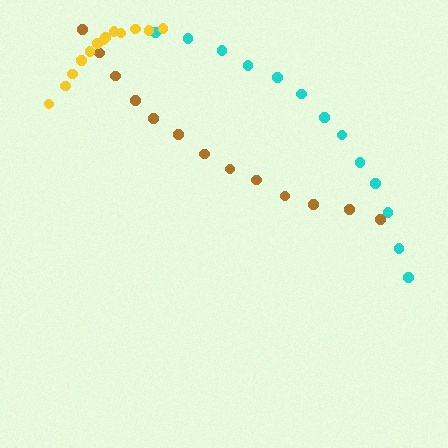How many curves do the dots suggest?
There are 3 distinct paths.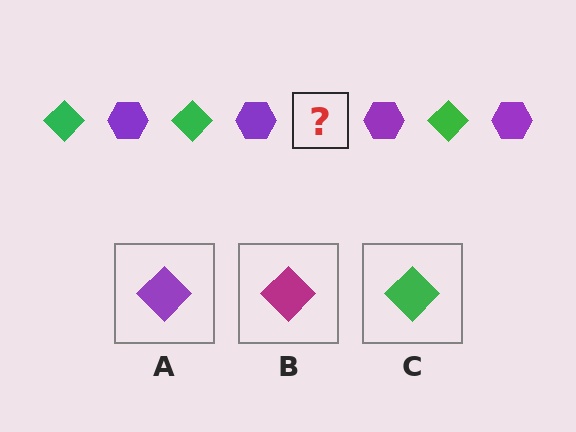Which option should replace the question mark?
Option C.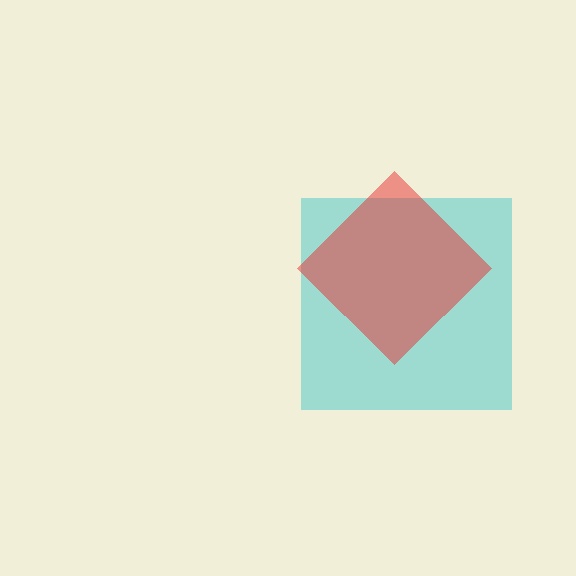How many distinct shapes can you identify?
There are 2 distinct shapes: a cyan square, a red diamond.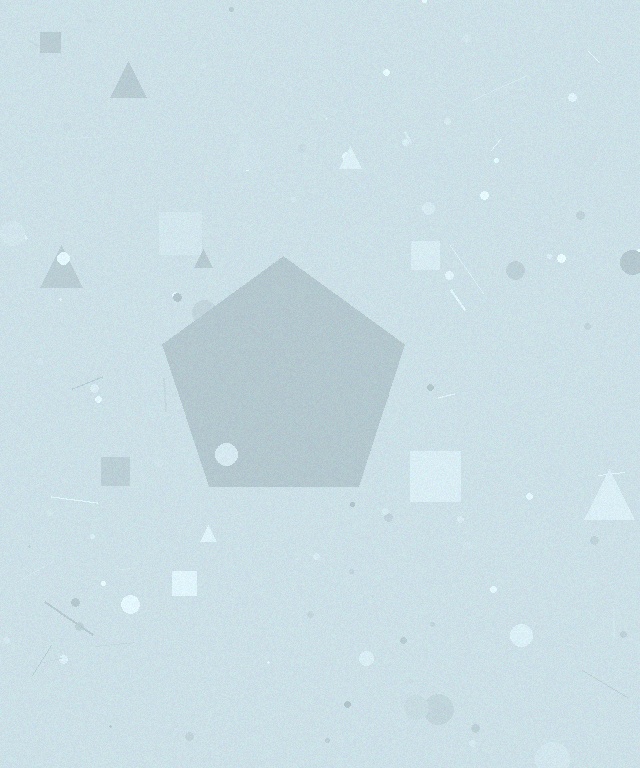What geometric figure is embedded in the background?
A pentagon is embedded in the background.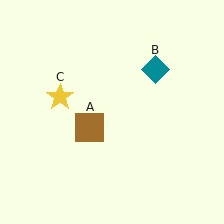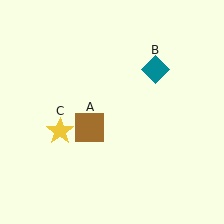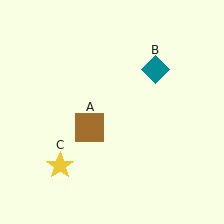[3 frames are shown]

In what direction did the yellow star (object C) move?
The yellow star (object C) moved down.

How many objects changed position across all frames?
1 object changed position: yellow star (object C).